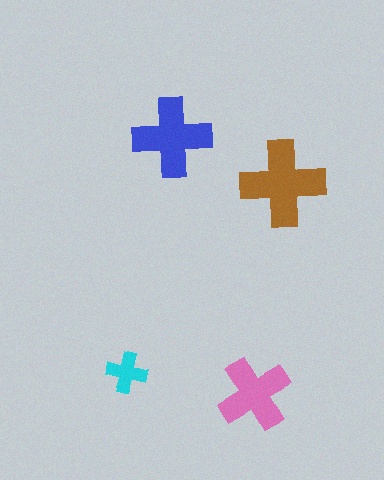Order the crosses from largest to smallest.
the brown one, the blue one, the pink one, the cyan one.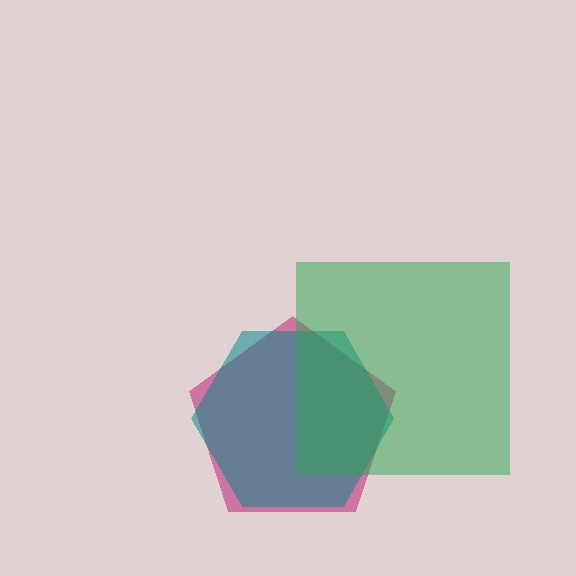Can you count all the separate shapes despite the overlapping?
Yes, there are 3 separate shapes.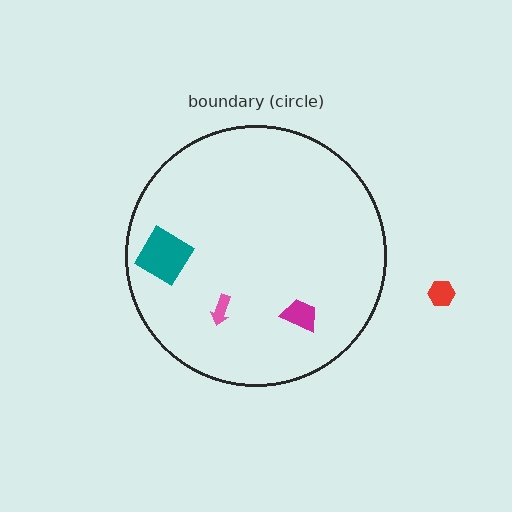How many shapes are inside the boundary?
3 inside, 1 outside.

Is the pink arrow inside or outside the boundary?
Inside.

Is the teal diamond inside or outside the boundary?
Inside.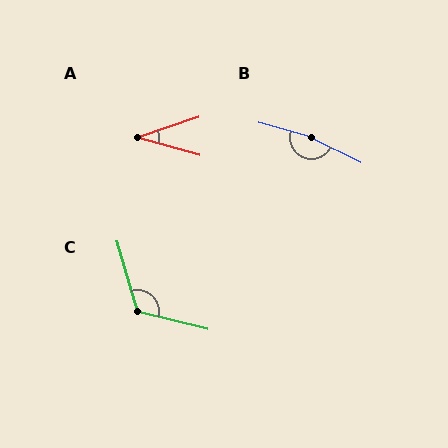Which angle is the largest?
B, at approximately 169 degrees.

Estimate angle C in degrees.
Approximately 120 degrees.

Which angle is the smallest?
A, at approximately 34 degrees.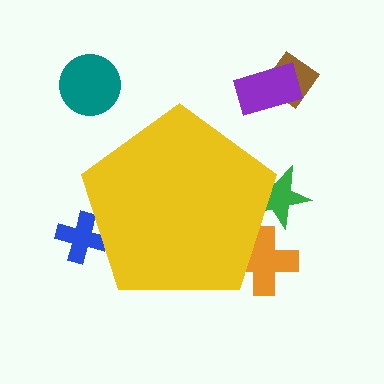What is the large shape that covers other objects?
A yellow pentagon.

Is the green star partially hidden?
Yes, the green star is partially hidden behind the yellow pentagon.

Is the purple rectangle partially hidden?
No, the purple rectangle is fully visible.